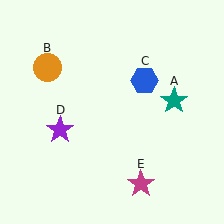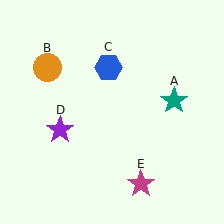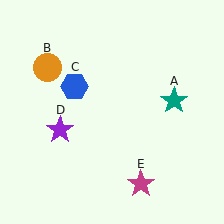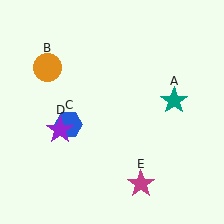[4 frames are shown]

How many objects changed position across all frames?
1 object changed position: blue hexagon (object C).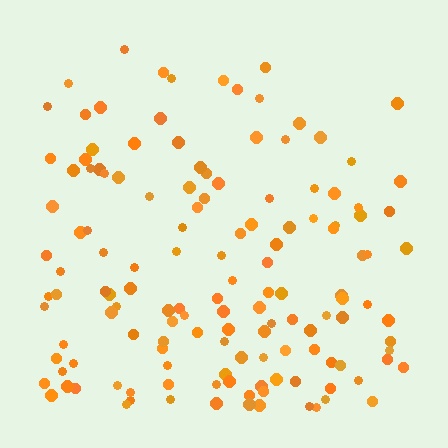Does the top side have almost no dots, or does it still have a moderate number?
Still a moderate number, just noticeably fewer than the bottom.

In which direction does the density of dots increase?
From top to bottom, with the bottom side densest.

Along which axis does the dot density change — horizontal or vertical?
Vertical.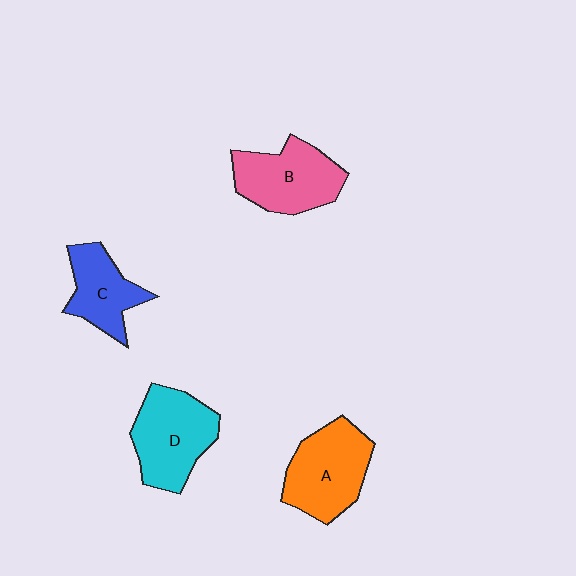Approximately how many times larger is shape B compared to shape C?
Approximately 1.3 times.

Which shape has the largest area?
Shape D (cyan).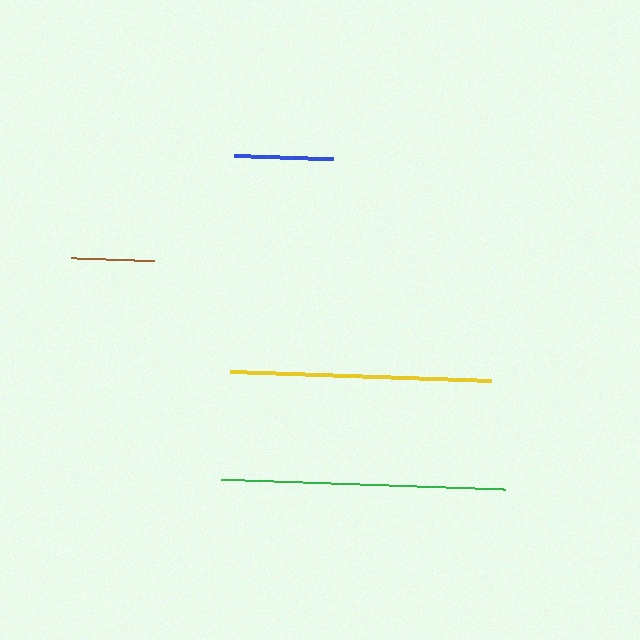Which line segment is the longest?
The green line is the longest at approximately 285 pixels.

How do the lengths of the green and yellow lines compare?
The green and yellow lines are approximately the same length.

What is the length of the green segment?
The green segment is approximately 285 pixels long.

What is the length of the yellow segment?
The yellow segment is approximately 261 pixels long.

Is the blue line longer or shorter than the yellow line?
The yellow line is longer than the blue line.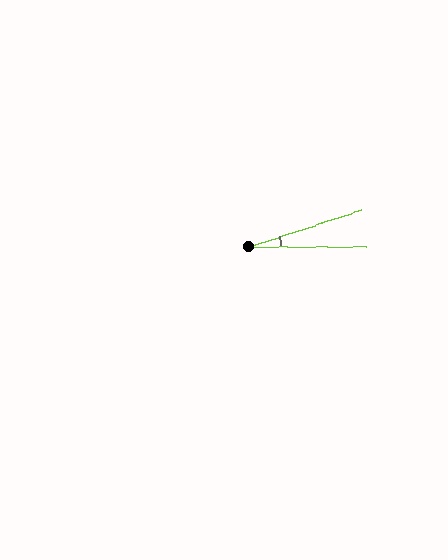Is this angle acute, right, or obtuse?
It is acute.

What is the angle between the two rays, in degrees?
Approximately 18 degrees.